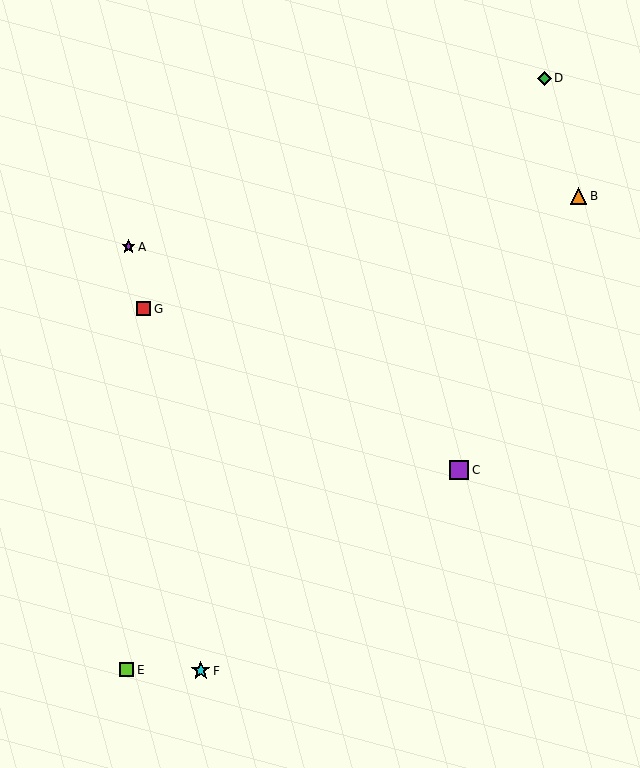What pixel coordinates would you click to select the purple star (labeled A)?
Click at (128, 247) to select the purple star A.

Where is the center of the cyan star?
The center of the cyan star is at (201, 671).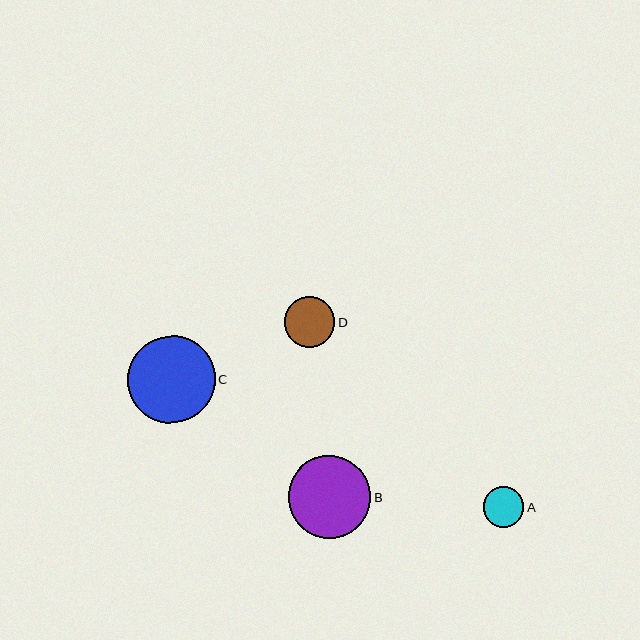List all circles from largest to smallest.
From largest to smallest: C, B, D, A.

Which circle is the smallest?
Circle A is the smallest with a size of approximately 41 pixels.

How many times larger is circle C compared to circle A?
Circle C is approximately 2.1 times the size of circle A.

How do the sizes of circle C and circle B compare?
Circle C and circle B are approximately the same size.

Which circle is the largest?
Circle C is the largest with a size of approximately 87 pixels.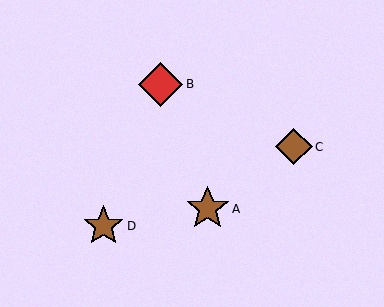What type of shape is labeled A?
Shape A is a brown star.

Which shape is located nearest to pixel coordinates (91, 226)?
The brown star (labeled D) at (104, 226) is nearest to that location.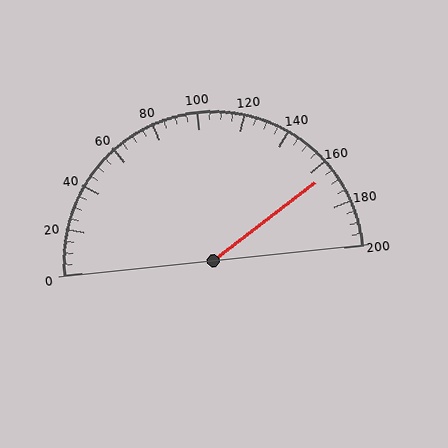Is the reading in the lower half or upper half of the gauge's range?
The reading is in the upper half of the range (0 to 200).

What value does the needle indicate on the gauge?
The needle indicates approximately 165.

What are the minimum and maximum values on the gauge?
The gauge ranges from 0 to 200.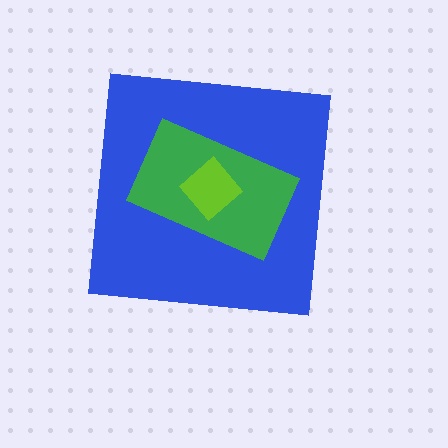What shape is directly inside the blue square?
The green rectangle.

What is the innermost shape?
The lime diamond.